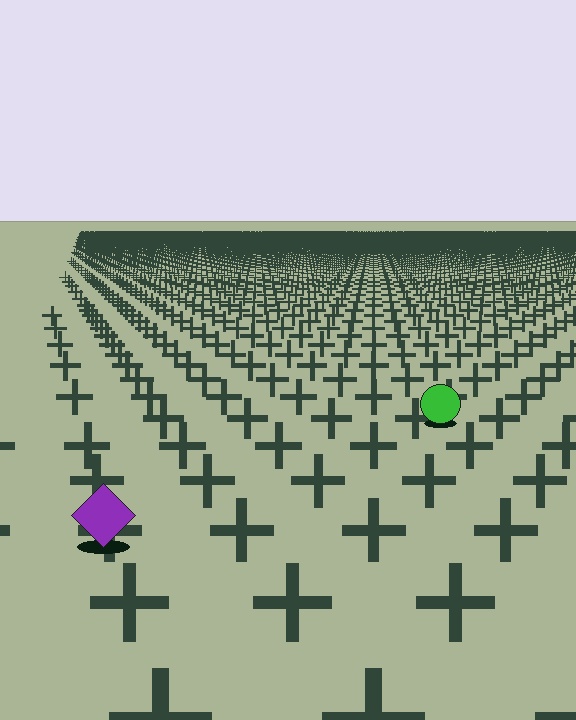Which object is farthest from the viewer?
The green circle is farthest from the viewer. It appears smaller and the ground texture around it is denser.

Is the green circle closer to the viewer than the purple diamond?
No. The purple diamond is closer — you can tell from the texture gradient: the ground texture is coarser near it.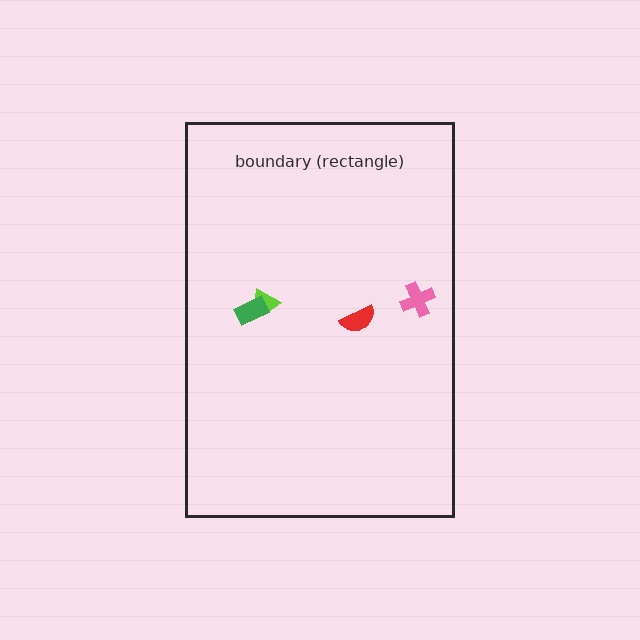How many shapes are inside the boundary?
4 inside, 0 outside.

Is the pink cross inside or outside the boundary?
Inside.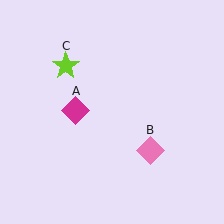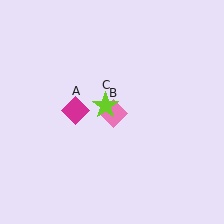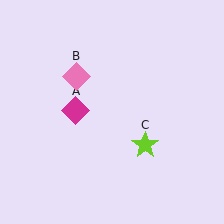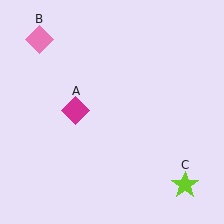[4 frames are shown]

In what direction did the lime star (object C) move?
The lime star (object C) moved down and to the right.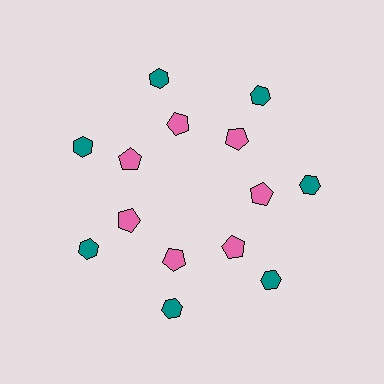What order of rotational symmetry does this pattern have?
This pattern has 7-fold rotational symmetry.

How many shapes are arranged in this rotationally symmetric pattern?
There are 14 shapes, arranged in 7 groups of 2.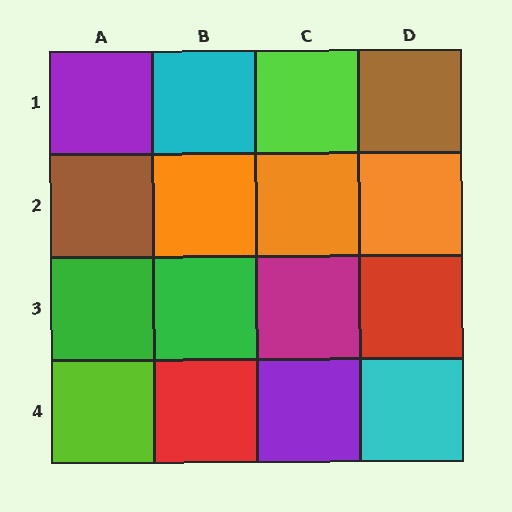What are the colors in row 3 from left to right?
Green, green, magenta, red.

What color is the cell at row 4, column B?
Red.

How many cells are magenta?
1 cell is magenta.